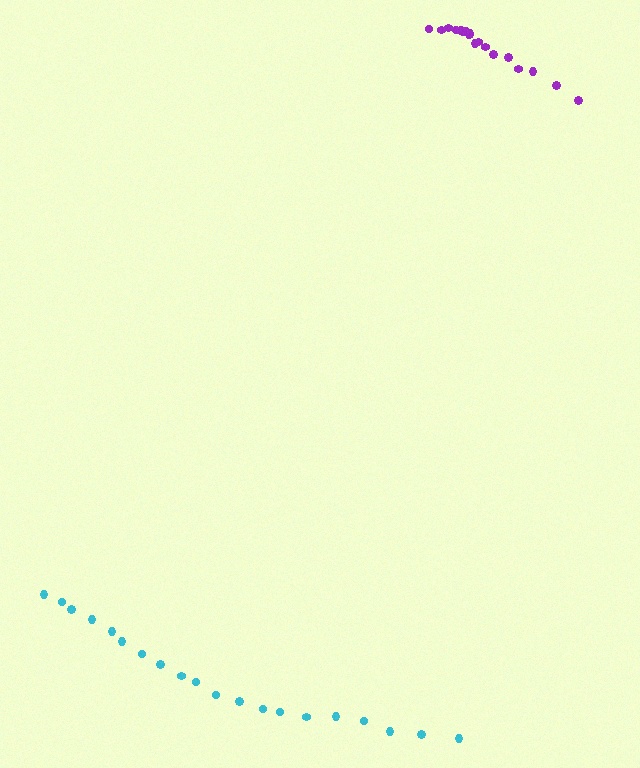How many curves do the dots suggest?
There are 2 distinct paths.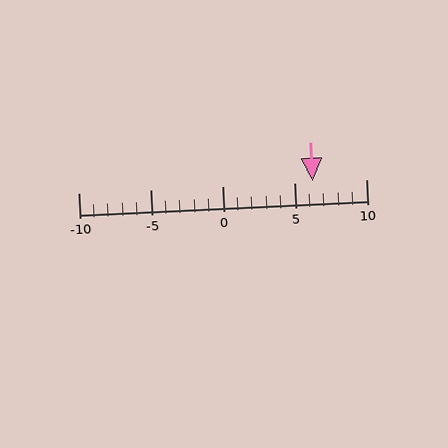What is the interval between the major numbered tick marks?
The major tick marks are spaced 5 units apart.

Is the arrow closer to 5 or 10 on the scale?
The arrow is closer to 5.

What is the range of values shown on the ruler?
The ruler shows values from -10 to 10.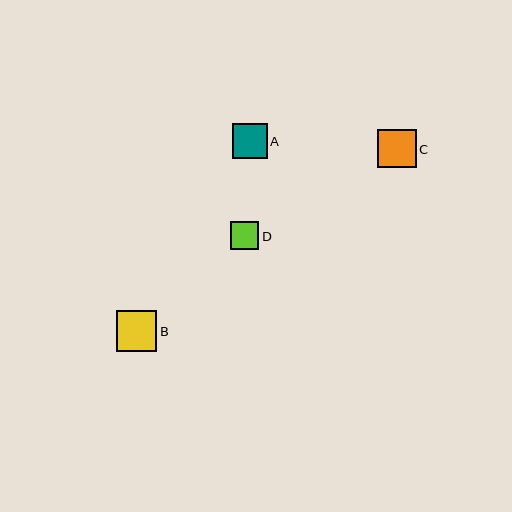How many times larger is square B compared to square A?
Square B is approximately 1.2 times the size of square A.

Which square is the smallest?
Square D is the smallest with a size of approximately 28 pixels.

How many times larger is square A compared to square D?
Square A is approximately 1.2 times the size of square D.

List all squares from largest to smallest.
From largest to smallest: B, C, A, D.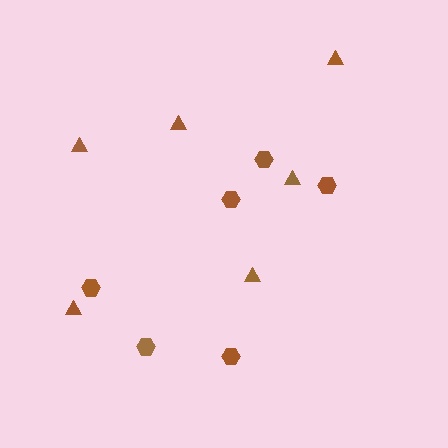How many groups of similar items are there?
There are 2 groups: one group of hexagons (6) and one group of triangles (6).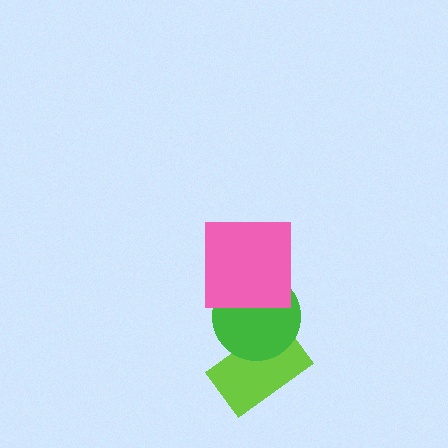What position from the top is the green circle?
The green circle is 2nd from the top.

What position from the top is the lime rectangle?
The lime rectangle is 3rd from the top.